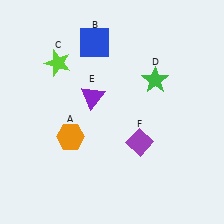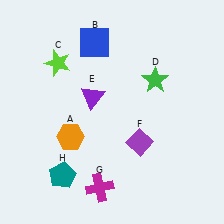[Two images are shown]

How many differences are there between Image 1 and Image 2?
There are 2 differences between the two images.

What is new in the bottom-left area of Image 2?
A magenta cross (G) was added in the bottom-left area of Image 2.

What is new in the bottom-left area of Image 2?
A teal pentagon (H) was added in the bottom-left area of Image 2.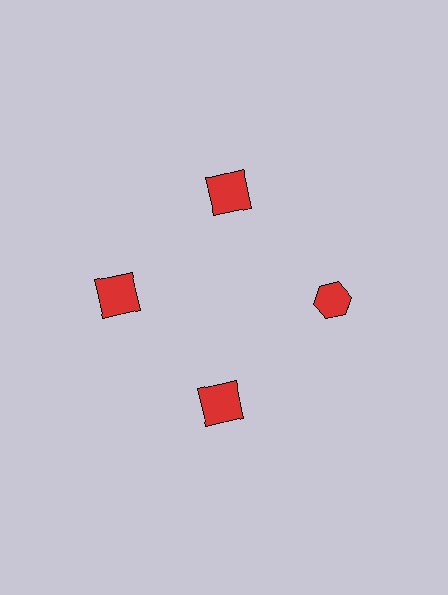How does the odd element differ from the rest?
It has a different shape: hexagon instead of square.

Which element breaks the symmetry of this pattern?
The red hexagon at roughly the 3 o'clock position breaks the symmetry. All other shapes are red squares.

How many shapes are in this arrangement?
There are 4 shapes arranged in a ring pattern.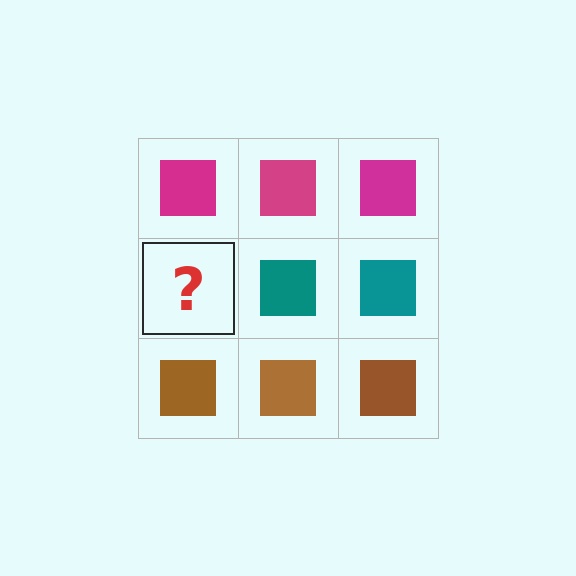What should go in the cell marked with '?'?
The missing cell should contain a teal square.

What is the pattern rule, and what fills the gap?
The rule is that each row has a consistent color. The gap should be filled with a teal square.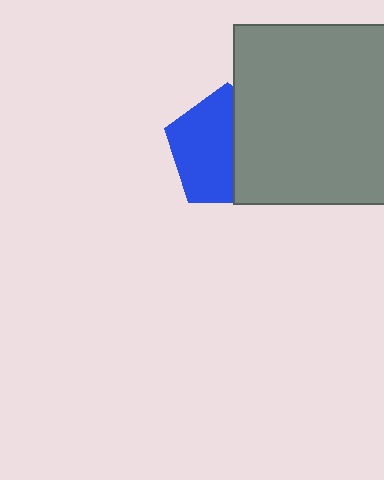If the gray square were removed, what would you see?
You would see the complete blue pentagon.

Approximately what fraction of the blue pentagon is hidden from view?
Roughly 43% of the blue pentagon is hidden behind the gray square.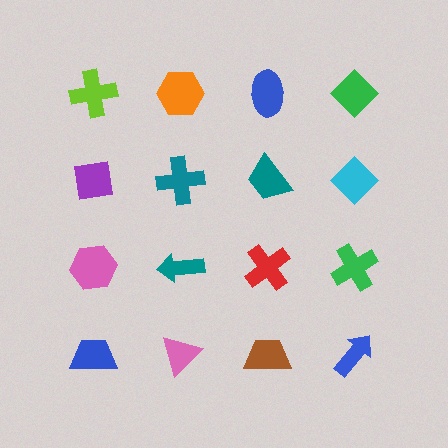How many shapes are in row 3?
4 shapes.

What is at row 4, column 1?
A blue trapezoid.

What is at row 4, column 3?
A brown trapezoid.